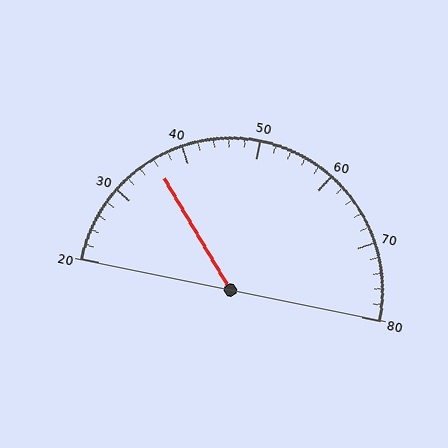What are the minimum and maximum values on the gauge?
The gauge ranges from 20 to 80.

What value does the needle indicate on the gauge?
The needle indicates approximately 36.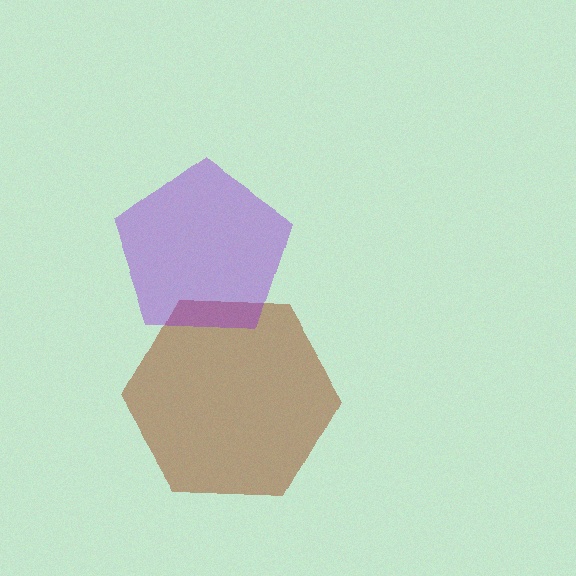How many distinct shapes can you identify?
There are 2 distinct shapes: a brown hexagon, a purple pentagon.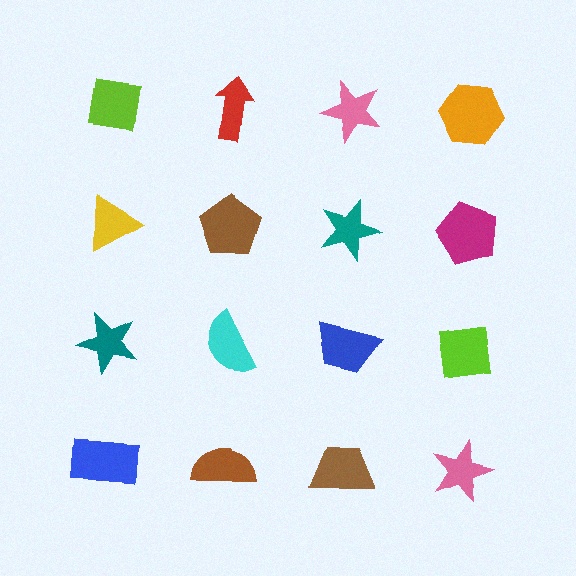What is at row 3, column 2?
A cyan semicircle.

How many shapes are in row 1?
4 shapes.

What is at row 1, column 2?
A red arrow.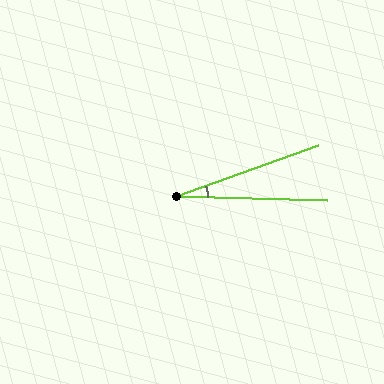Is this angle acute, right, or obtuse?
It is acute.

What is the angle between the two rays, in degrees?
Approximately 21 degrees.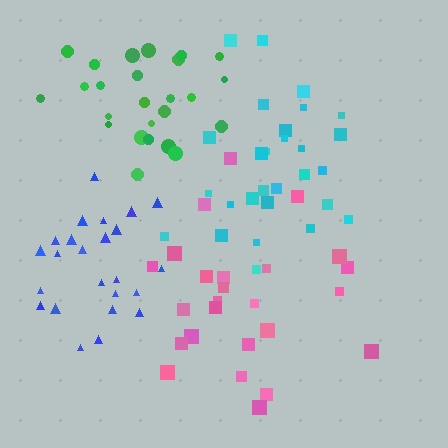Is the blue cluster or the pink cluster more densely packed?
Blue.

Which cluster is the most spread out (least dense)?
Pink.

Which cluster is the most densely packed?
Green.